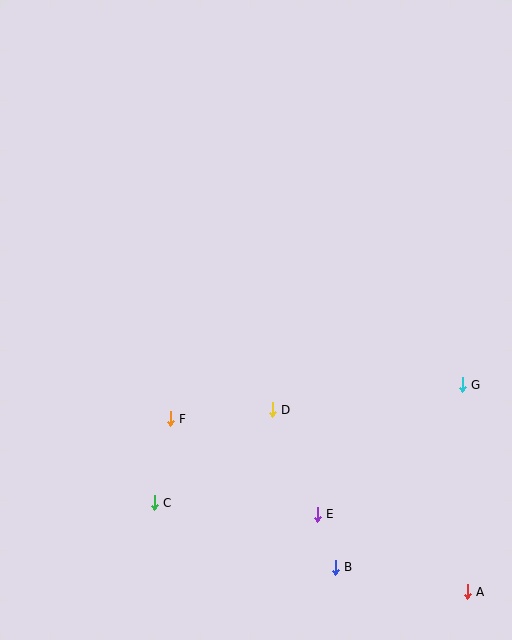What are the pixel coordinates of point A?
Point A is at (467, 592).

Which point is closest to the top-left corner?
Point F is closest to the top-left corner.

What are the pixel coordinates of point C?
Point C is at (154, 503).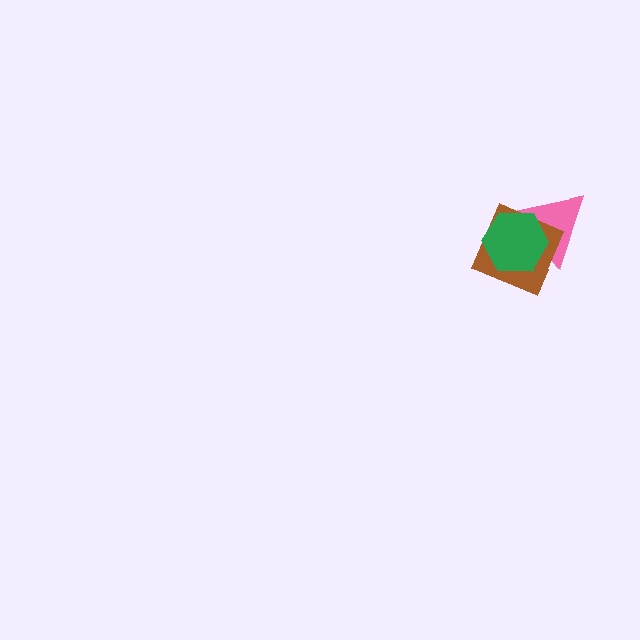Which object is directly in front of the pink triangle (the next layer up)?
The brown square is directly in front of the pink triangle.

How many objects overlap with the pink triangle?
2 objects overlap with the pink triangle.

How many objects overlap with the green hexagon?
2 objects overlap with the green hexagon.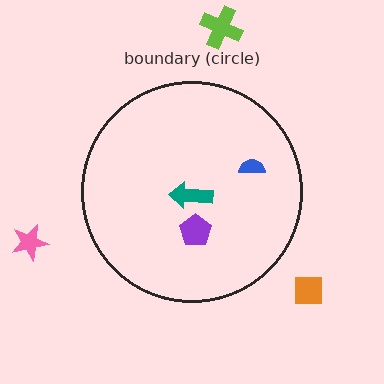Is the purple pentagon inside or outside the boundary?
Inside.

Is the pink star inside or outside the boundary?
Outside.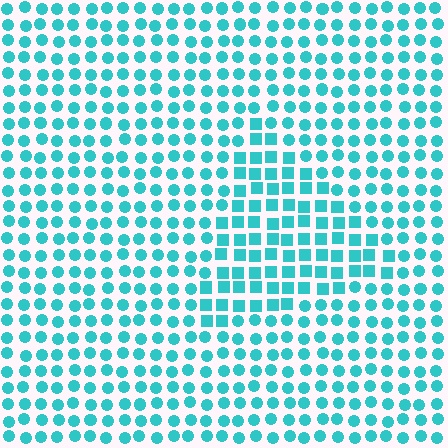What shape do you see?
I see a triangle.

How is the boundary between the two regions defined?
The boundary is defined by a change in element shape: squares inside vs. circles outside. All elements share the same color and spacing.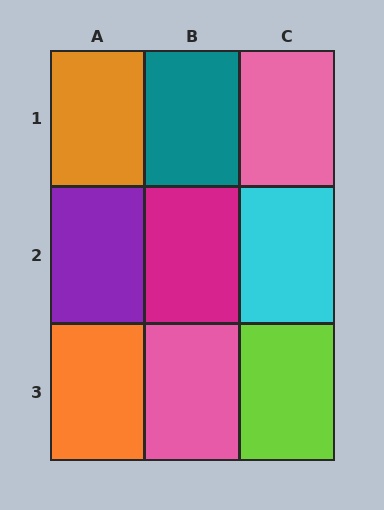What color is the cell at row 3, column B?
Pink.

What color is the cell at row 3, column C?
Lime.